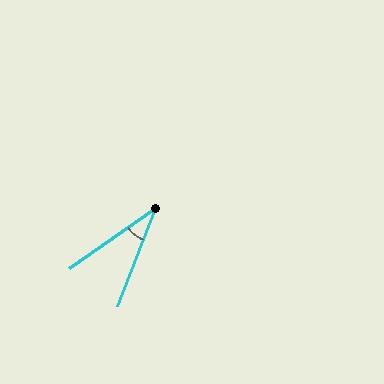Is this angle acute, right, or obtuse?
It is acute.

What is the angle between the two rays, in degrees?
Approximately 34 degrees.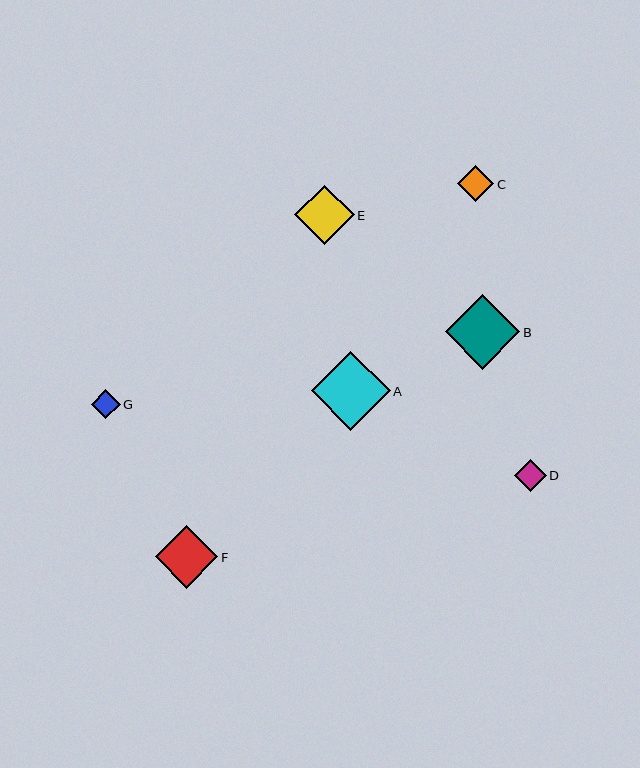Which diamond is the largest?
Diamond A is the largest with a size of approximately 79 pixels.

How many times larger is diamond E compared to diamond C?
Diamond E is approximately 1.6 times the size of diamond C.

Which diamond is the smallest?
Diamond G is the smallest with a size of approximately 29 pixels.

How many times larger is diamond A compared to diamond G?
Diamond A is approximately 2.7 times the size of diamond G.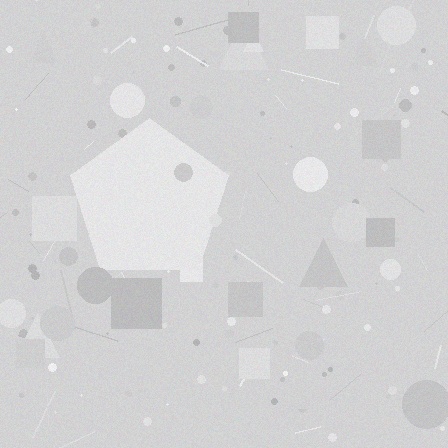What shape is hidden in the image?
A pentagon is hidden in the image.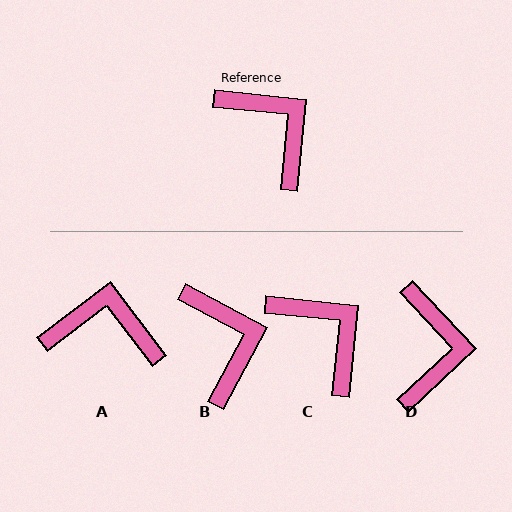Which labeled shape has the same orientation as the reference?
C.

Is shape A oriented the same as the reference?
No, it is off by about 43 degrees.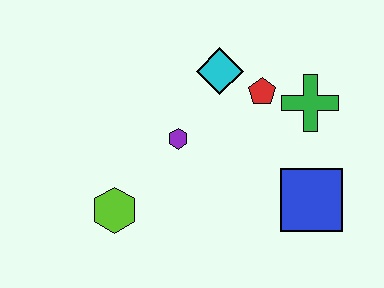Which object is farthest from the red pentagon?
The lime hexagon is farthest from the red pentagon.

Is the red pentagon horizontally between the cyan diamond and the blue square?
Yes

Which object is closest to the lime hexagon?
The purple hexagon is closest to the lime hexagon.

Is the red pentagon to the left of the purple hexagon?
No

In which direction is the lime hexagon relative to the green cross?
The lime hexagon is to the left of the green cross.